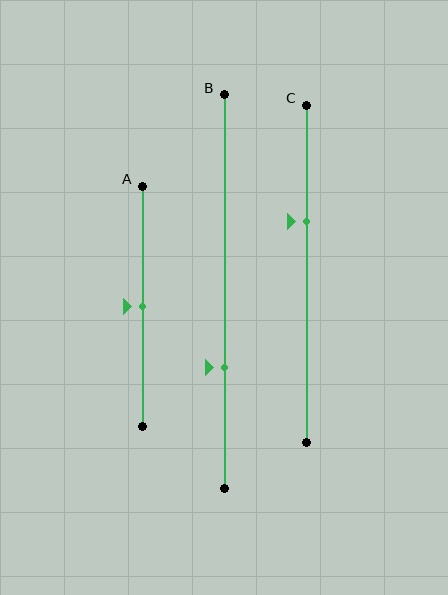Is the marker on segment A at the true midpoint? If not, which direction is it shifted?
Yes, the marker on segment A is at the true midpoint.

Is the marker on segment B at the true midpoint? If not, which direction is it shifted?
No, the marker on segment B is shifted downward by about 19% of the segment length.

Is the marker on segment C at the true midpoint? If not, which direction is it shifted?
No, the marker on segment C is shifted upward by about 16% of the segment length.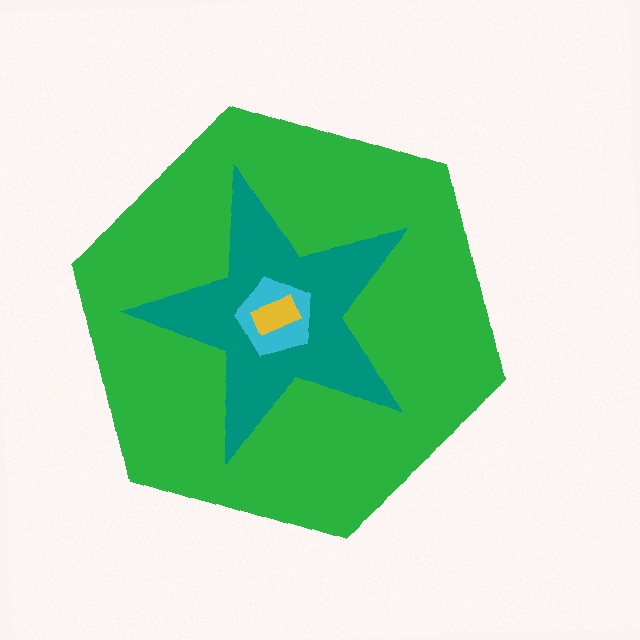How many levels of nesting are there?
4.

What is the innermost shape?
The yellow rectangle.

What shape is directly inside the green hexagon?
The teal star.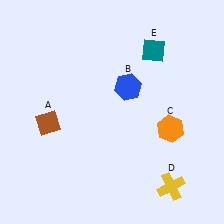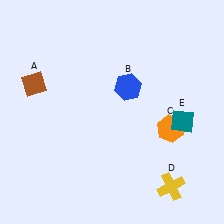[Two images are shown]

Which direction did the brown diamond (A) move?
The brown diamond (A) moved up.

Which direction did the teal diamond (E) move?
The teal diamond (E) moved down.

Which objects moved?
The objects that moved are: the brown diamond (A), the teal diamond (E).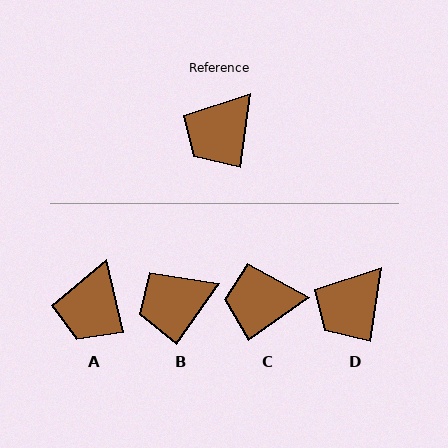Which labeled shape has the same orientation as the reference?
D.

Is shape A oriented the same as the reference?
No, it is off by about 22 degrees.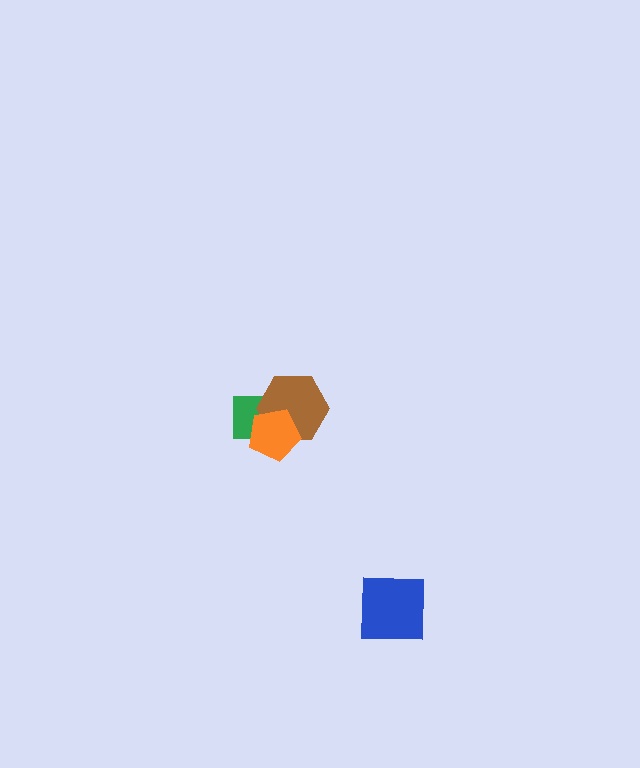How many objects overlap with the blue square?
0 objects overlap with the blue square.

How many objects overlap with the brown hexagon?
2 objects overlap with the brown hexagon.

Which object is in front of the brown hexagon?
The orange pentagon is in front of the brown hexagon.